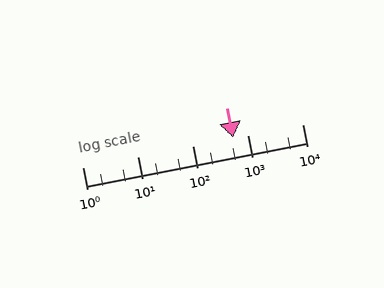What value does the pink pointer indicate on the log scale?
The pointer indicates approximately 550.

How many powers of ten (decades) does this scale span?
The scale spans 4 decades, from 1 to 10000.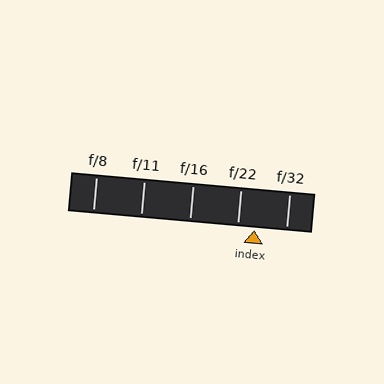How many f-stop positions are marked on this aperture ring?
There are 5 f-stop positions marked.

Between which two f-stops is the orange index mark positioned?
The index mark is between f/22 and f/32.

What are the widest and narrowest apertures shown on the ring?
The widest aperture shown is f/8 and the narrowest is f/32.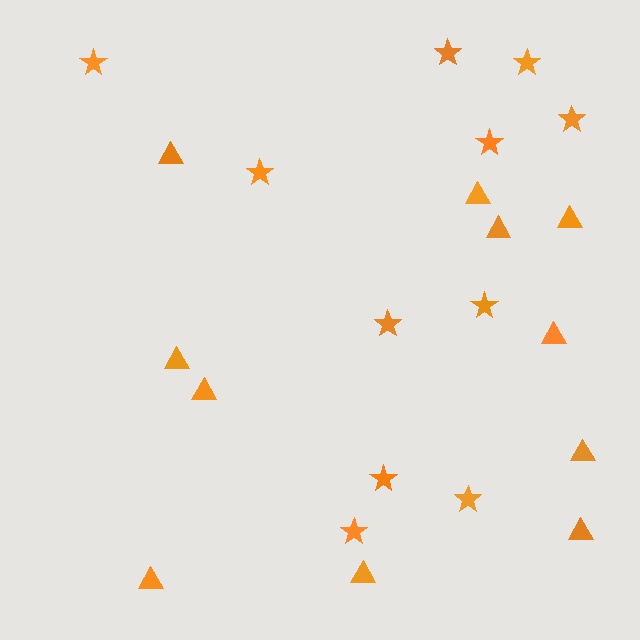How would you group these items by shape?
There are 2 groups: one group of stars (11) and one group of triangles (11).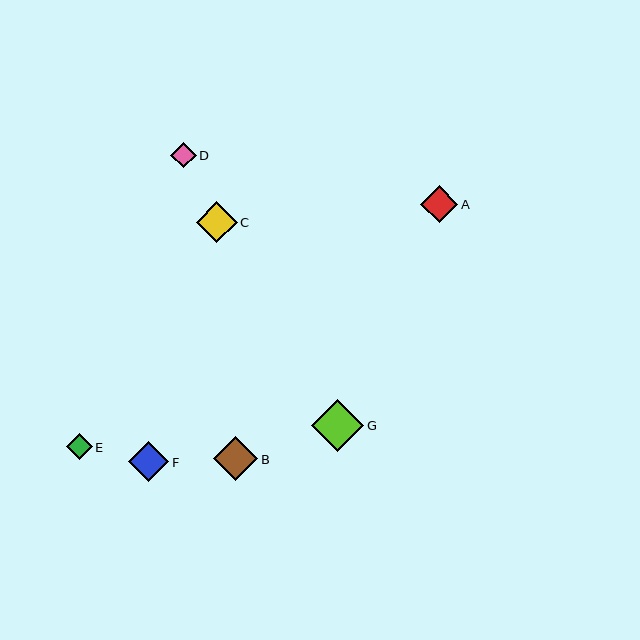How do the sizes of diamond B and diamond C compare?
Diamond B and diamond C are approximately the same size.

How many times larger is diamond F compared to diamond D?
Diamond F is approximately 1.5 times the size of diamond D.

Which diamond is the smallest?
Diamond E is the smallest with a size of approximately 26 pixels.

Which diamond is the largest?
Diamond G is the largest with a size of approximately 52 pixels.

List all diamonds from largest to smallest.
From largest to smallest: G, B, C, F, A, D, E.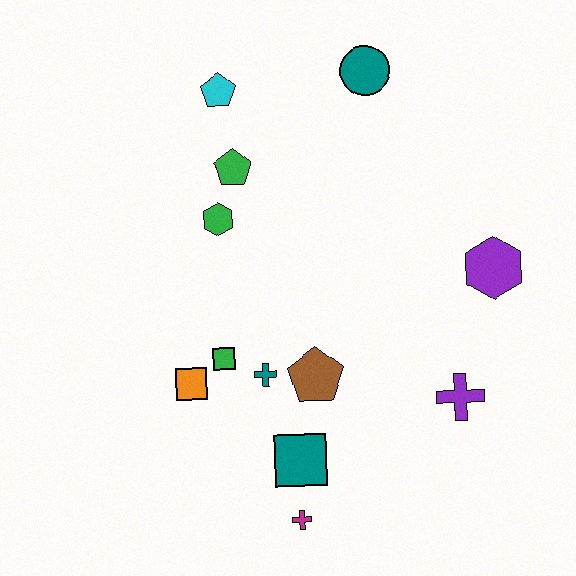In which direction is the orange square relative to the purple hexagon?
The orange square is to the left of the purple hexagon.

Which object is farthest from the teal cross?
The teal circle is farthest from the teal cross.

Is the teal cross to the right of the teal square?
No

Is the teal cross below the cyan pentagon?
Yes